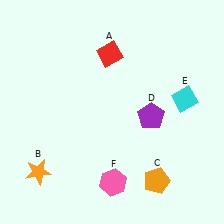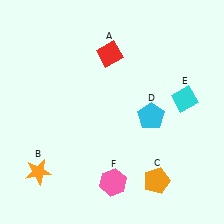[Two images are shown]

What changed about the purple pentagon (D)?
In Image 1, D is purple. In Image 2, it changed to cyan.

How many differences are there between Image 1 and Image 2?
There is 1 difference between the two images.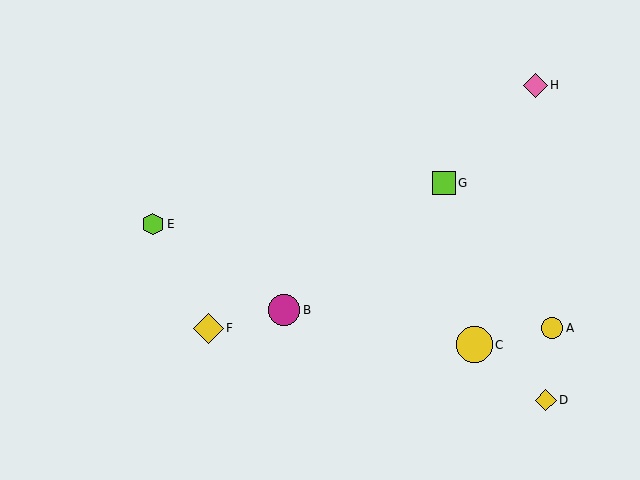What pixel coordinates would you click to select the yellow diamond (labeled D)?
Click at (546, 400) to select the yellow diamond D.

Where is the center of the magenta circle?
The center of the magenta circle is at (284, 310).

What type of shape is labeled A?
Shape A is a yellow circle.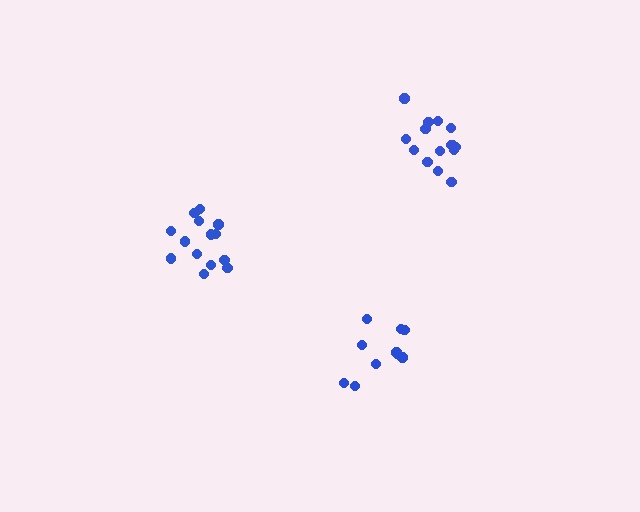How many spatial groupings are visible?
There are 3 spatial groupings.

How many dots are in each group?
Group 1: 14 dots, Group 2: 16 dots, Group 3: 10 dots (40 total).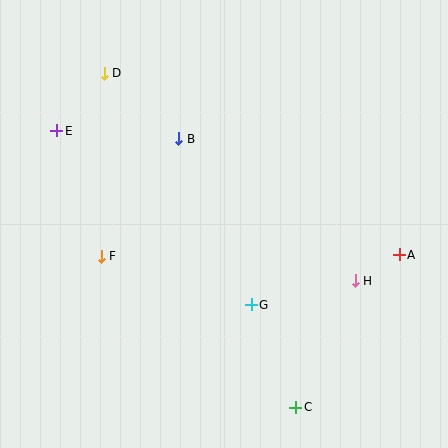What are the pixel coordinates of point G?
Point G is at (251, 305).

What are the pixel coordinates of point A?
Point A is at (399, 255).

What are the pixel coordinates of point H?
Point H is at (355, 281).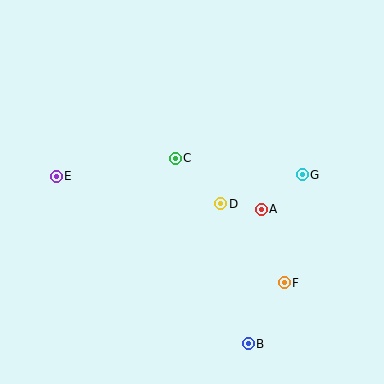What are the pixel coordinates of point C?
Point C is at (175, 158).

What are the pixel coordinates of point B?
Point B is at (248, 344).